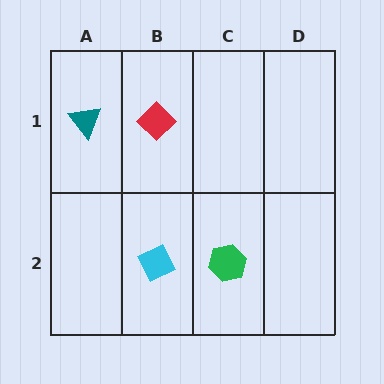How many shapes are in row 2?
2 shapes.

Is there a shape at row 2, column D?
No, that cell is empty.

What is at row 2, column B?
A cyan diamond.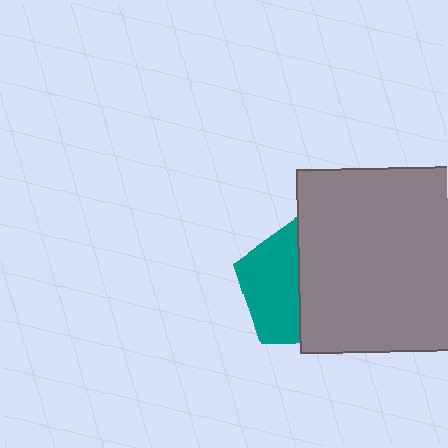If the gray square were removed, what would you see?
You would see the complete teal pentagon.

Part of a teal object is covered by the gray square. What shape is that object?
It is a pentagon.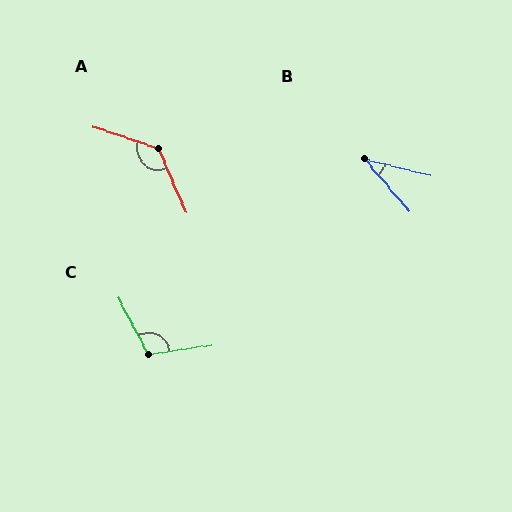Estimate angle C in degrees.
Approximately 109 degrees.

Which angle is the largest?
A, at approximately 131 degrees.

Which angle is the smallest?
B, at approximately 35 degrees.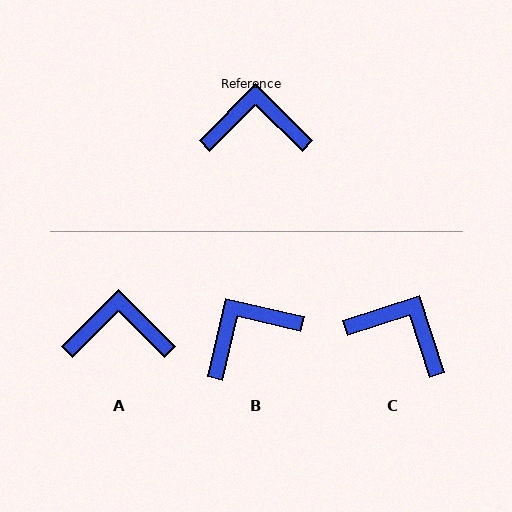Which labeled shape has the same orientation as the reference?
A.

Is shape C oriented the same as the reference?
No, it is off by about 27 degrees.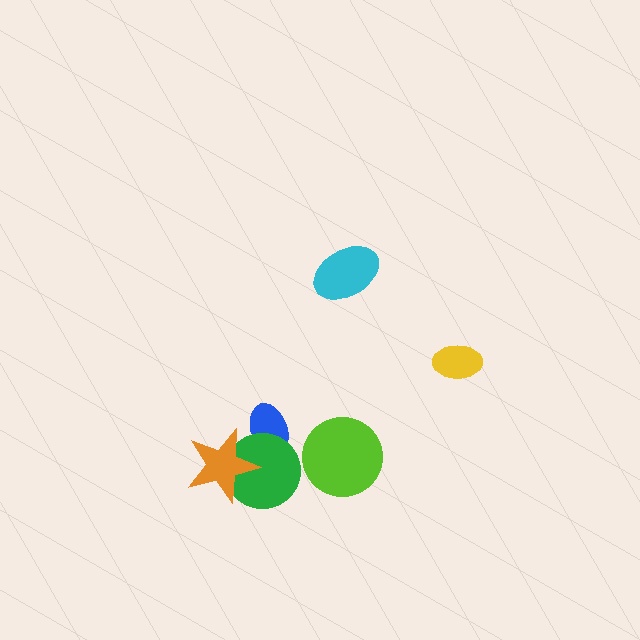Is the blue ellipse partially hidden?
Yes, it is partially covered by another shape.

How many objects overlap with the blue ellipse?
2 objects overlap with the blue ellipse.